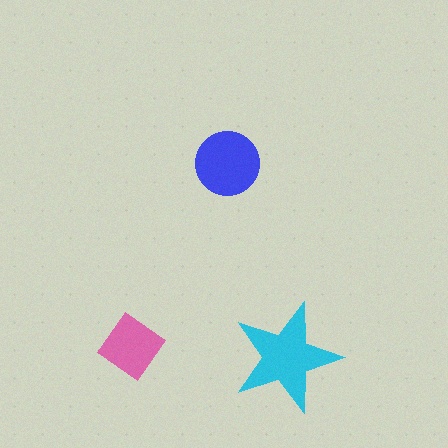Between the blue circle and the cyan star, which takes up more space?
The cyan star.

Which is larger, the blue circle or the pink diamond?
The blue circle.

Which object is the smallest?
The pink diamond.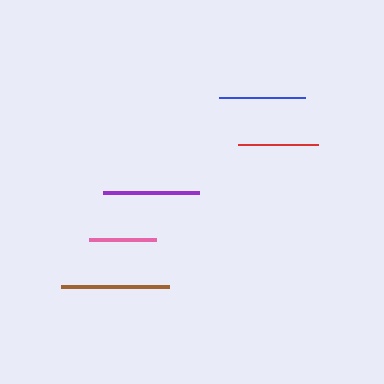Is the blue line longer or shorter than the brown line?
The brown line is longer than the blue line.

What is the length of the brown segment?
The brown segment is approximately 109 pixels long.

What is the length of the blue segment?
The blue segment is approximately 87 pixels long.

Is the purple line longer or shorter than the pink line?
The purple line is longer than the pink line.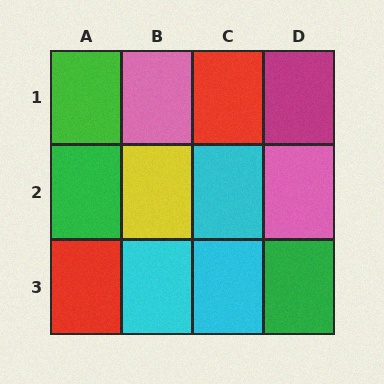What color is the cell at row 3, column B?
Cyan.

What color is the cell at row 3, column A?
Red.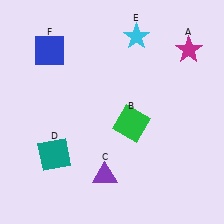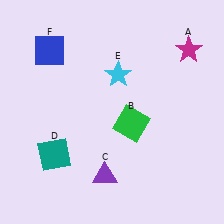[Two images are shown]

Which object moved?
The cyan star (E) moved down.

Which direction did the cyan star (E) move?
The cyan star (E) moved down.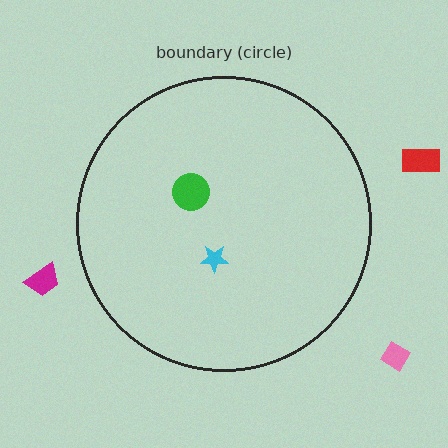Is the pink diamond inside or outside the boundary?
Outside.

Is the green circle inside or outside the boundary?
Inside.